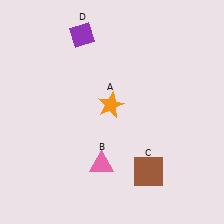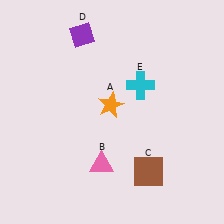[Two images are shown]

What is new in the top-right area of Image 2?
A cyan cross (E) was added in the top-right area of Image 2.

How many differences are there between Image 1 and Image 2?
There is 1 difference between the two images.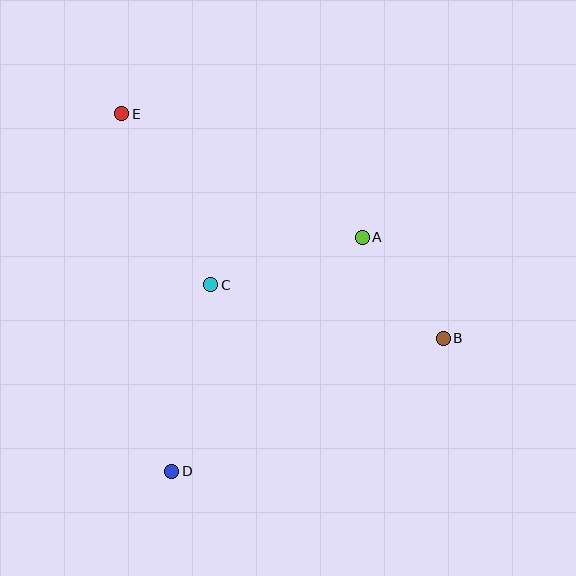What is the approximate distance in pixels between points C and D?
The distance between C and D is approximately 190 pixels.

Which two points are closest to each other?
Points A and B are closest to each other.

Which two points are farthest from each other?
Points B and E are farthest from each other.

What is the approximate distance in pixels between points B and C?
The distance between B and C is approximately 239 pixels.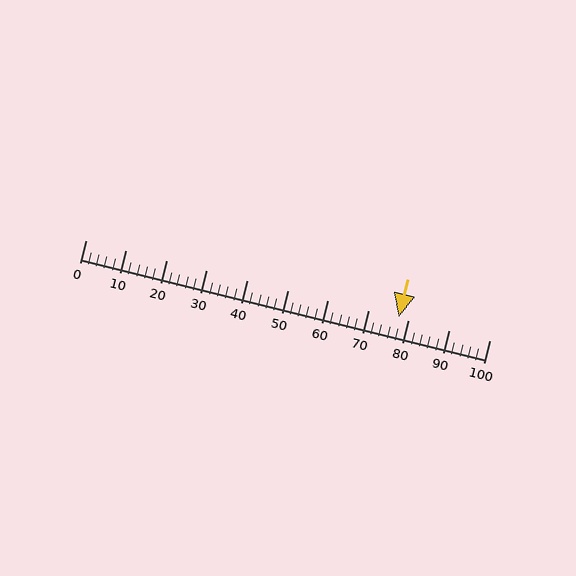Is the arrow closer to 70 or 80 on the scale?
The arrow is closer to 80.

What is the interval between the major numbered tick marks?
The major tick marks are spaced 10 units apart.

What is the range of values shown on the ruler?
The ruler shows values from 0 to 100.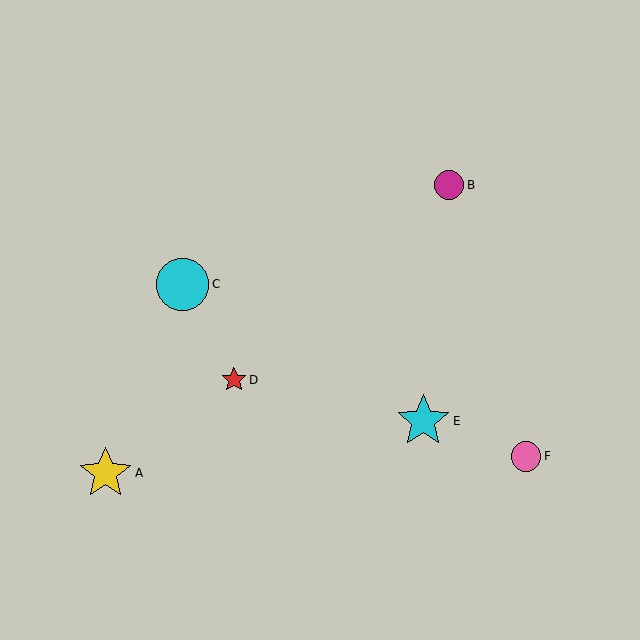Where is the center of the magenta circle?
The center of the magenta circle is at (449, 185).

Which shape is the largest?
The cyan star (labeled E) is the largest.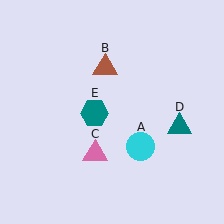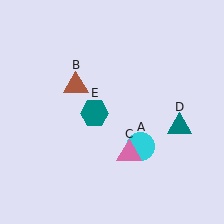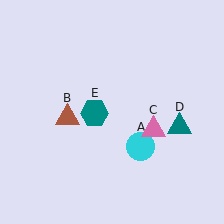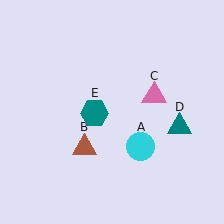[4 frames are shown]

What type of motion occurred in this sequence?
The brown triangle (object B), pink triangle (object C) rotated counterclockwise around the center of the scene.